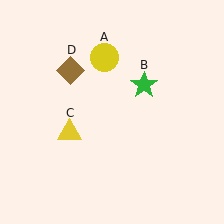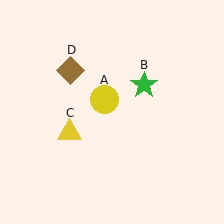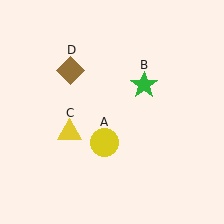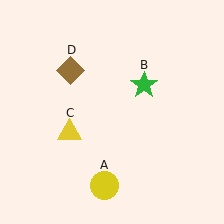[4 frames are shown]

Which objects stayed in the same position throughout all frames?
Green star (object B) and yellow triangle (object C) and brown diamond (object D) remained stationary.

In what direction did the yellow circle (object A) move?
The yellow circle (object A) moved down.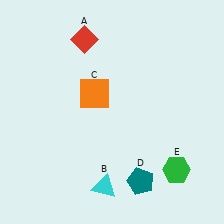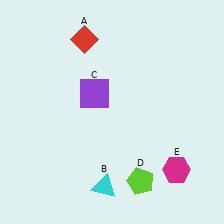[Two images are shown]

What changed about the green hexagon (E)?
In Image 1, E is green. In Image 2, it changed to magenta.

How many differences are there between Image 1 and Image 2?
There are 3 differences between the two images.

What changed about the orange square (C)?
In Image 1, C is orange. In Image 2, it changed to purple.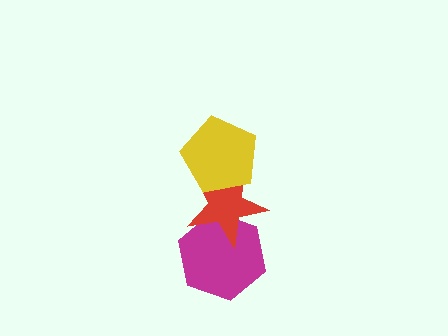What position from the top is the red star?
The red star is 2nd from the top.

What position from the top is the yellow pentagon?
The yellow pentagon is 1st from the top.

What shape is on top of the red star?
The yellow pentagon is on top of the red star.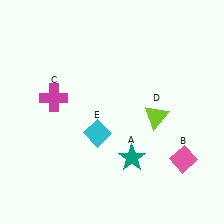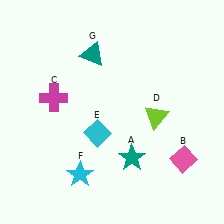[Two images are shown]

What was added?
A cyan star (F), a teal triangle (G) were added in Image 2.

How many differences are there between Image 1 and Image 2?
There are 2 differences between the two images.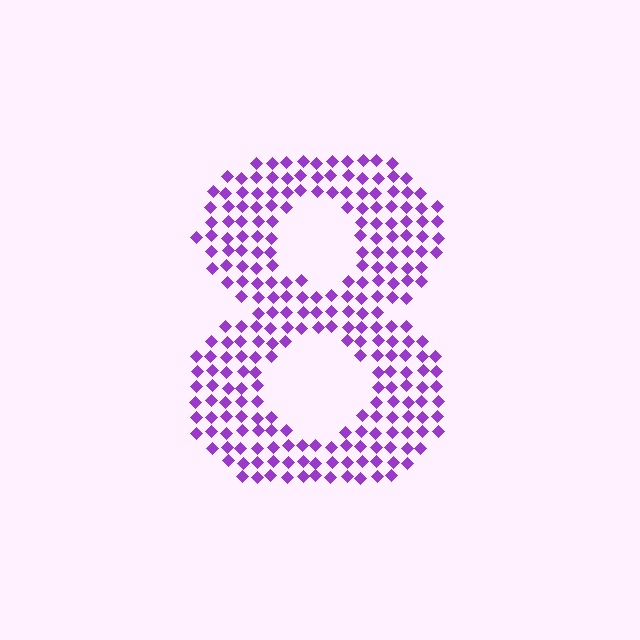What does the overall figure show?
The overall figure shows the digit 8.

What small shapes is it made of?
It is made of small diamonds.